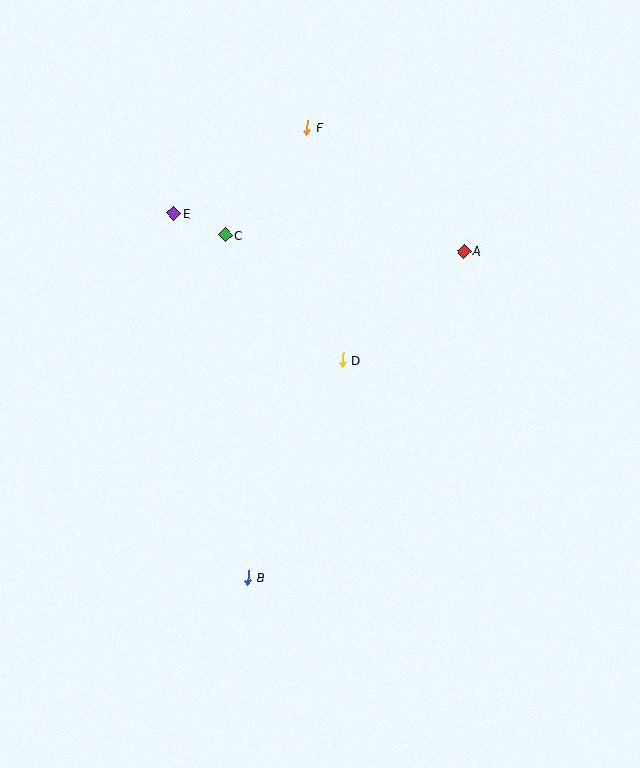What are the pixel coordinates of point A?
Point A is at (464, 251).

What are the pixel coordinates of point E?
Point E is at (174, 213).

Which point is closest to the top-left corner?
Point E is closest to the top-left corner.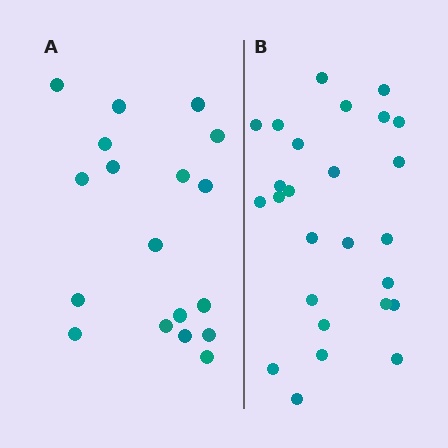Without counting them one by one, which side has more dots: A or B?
Region B (the right region) has more dots.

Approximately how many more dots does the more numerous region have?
Region B has roughly 8 or so more dots than region A.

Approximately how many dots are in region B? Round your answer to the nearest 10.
About 30 dots. (The exact count is 26, which rounds to 30.)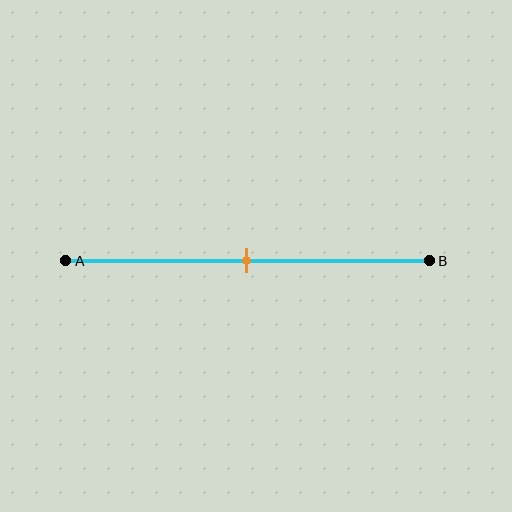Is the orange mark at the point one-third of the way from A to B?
No, the mark is at about 50% from A, not at the 33% one-third point.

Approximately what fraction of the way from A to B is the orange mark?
The orange mark is approximately 50% of the way from A to B.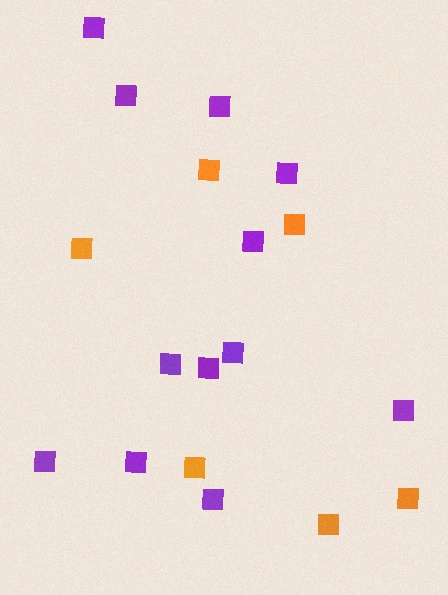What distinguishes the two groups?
There are 2 groups: one group of orange squares (6) and one group of purple squares (12).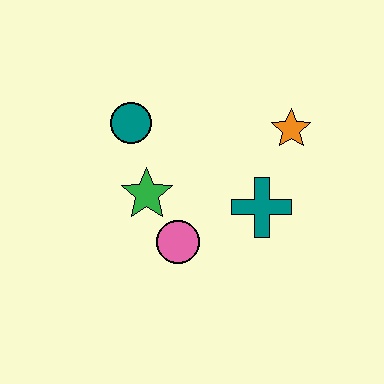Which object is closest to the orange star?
The teal cross is closest to the orange star.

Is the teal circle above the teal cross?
Yes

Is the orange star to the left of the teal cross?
No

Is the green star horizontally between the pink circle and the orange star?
No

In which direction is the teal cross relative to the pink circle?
The teal cross is to the right of the pink circle.